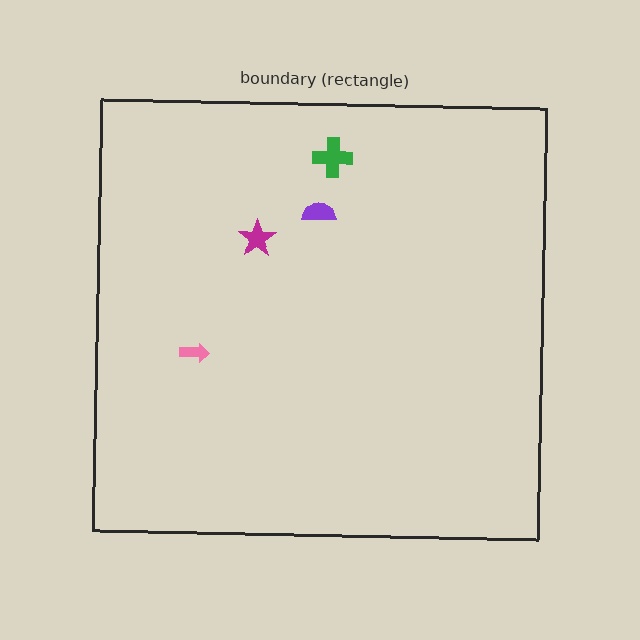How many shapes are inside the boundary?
4 inside, 0 outside.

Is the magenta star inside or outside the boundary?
Inside.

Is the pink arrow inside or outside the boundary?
Inside.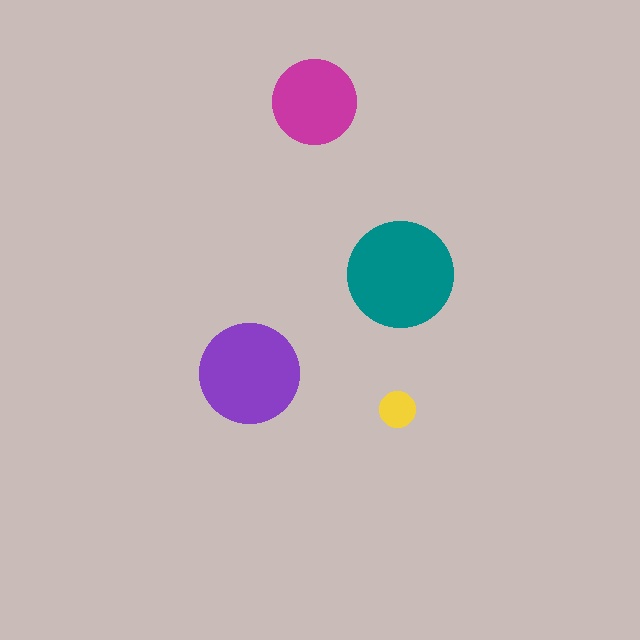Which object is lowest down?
The yellow circle is bottommost.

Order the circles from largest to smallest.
the teal one, the purple one, the magenta one, the yellow one.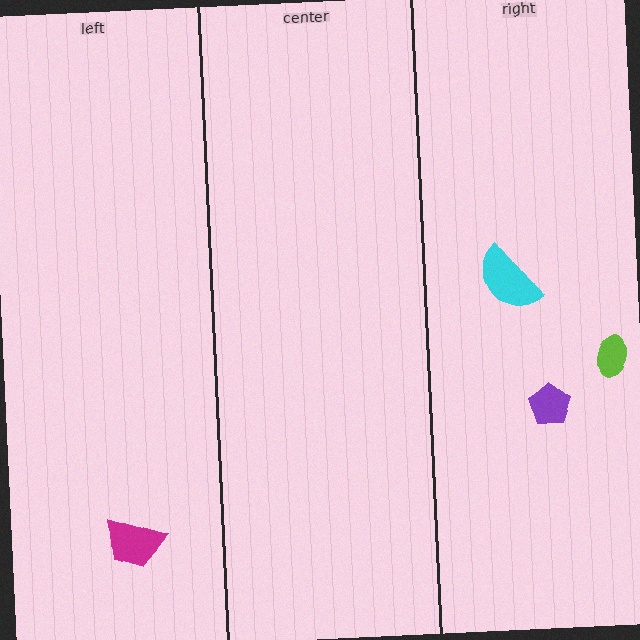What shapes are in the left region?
The magenta trapezoid.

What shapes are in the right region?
The lime ellipse, the cyan semicircle, the purple pentagon.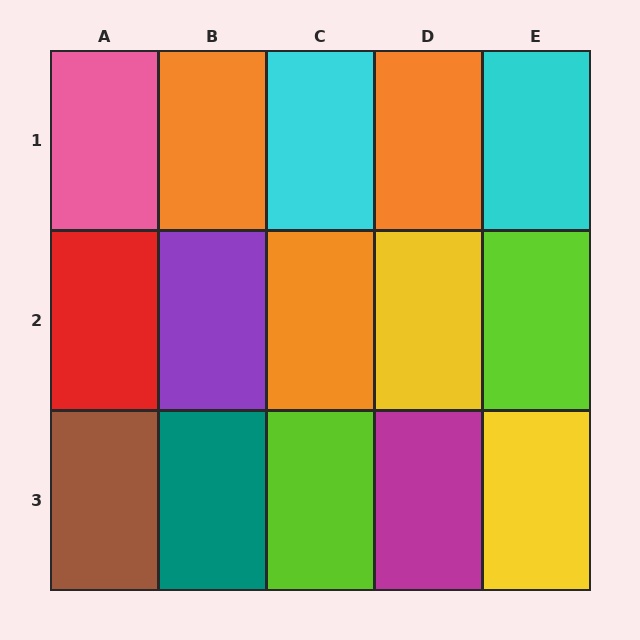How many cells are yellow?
2 cells are yellow.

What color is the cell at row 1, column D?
Orange.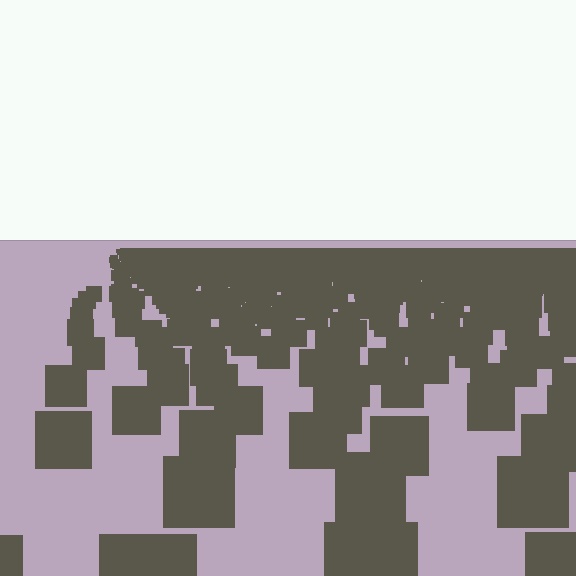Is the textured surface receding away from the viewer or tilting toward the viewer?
The surface is receding away from the viewer. Texture elements get smaller and denser toward the top.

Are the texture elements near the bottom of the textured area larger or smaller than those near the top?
Larger. Near the bottom, elements are closer to the viewer and appear at a bigger on-screen size.